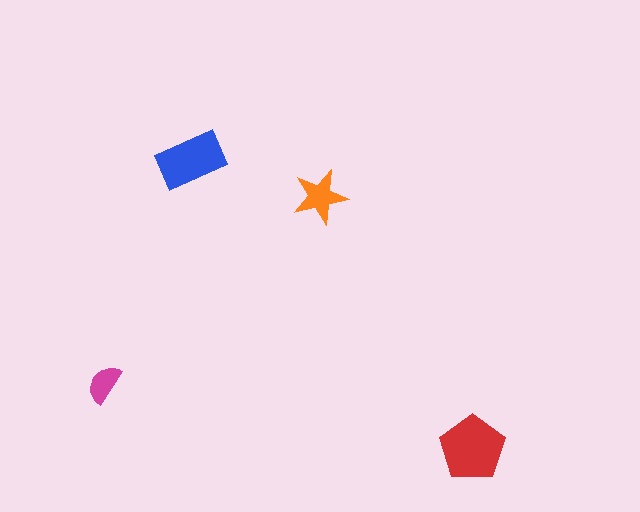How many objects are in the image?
There are 4 objects in the image.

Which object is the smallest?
The magenta semicircle.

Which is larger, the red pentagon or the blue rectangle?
The red pentagon.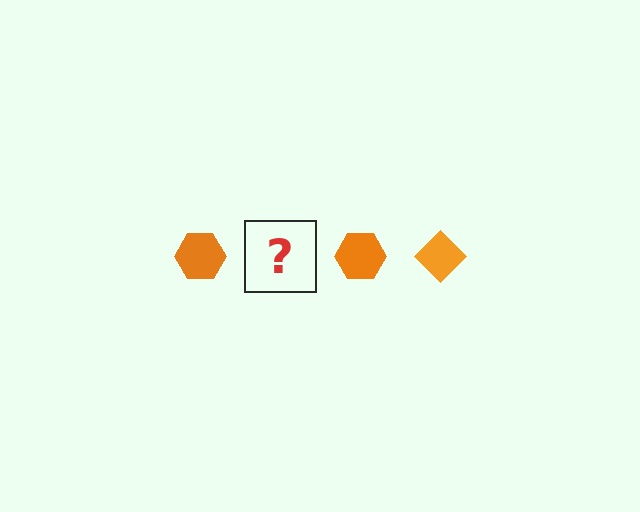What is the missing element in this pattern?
The missing element is an orange diamond.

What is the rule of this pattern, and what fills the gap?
The rule is that the pattern cycles through hexagon, diamond shapes in orange. The gap should be filled with an orange diamond.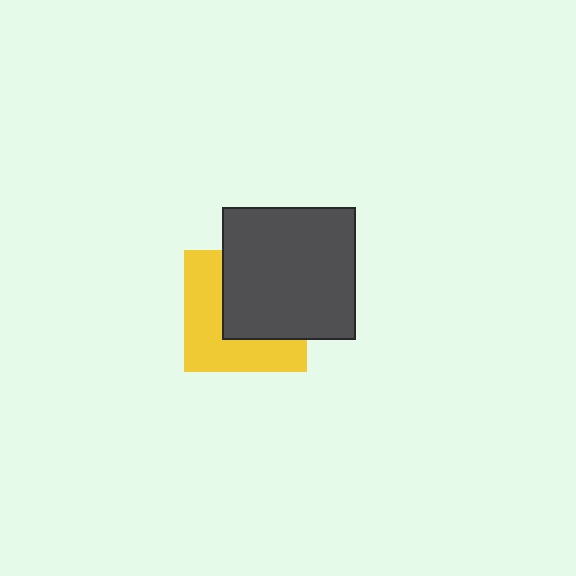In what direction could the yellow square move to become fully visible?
The yellow square could move toward the lower-left. That would shift it out from behind the dark gray square entirely.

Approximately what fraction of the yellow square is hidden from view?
Roughly 51% of the yellow square is hidden behind the dark gray square.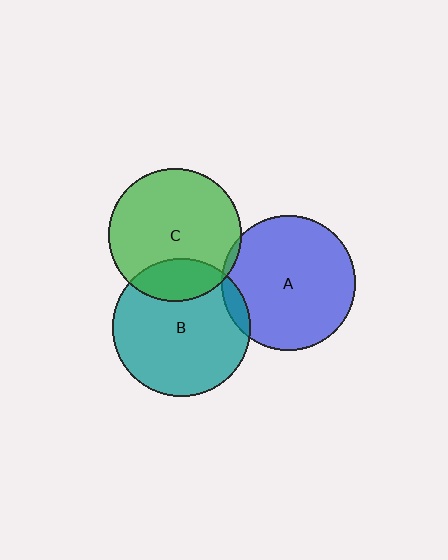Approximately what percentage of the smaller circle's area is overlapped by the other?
Approximately 5%.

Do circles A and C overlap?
Yes.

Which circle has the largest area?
Circle B (teal).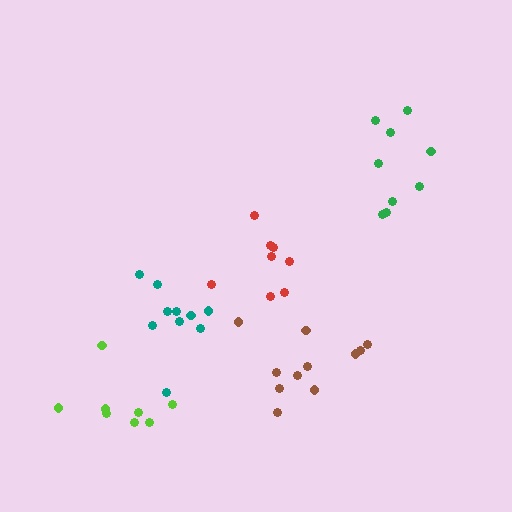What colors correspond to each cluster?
The clusters are colored: teal, brown, red, green, lime.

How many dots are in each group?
Group 1: 10 dots, Group 2: 11 dots, Group 3: 8 dots, Group 4: 9 dots, Group 5: 8 dots (46 total).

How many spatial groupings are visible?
There are 5 spatial groupings.